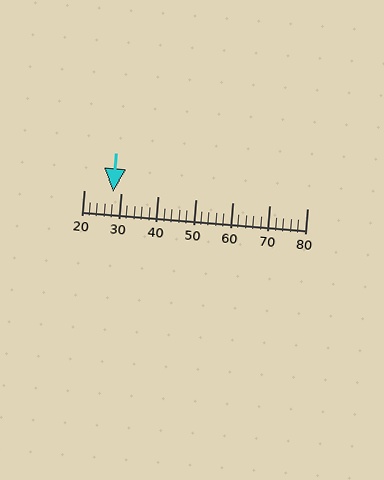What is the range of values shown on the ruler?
The ruler shows values from 20 to 80.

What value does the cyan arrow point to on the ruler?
The cyan arrow points to approximately 28.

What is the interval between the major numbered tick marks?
The major tick marks are spaced 10 units apart.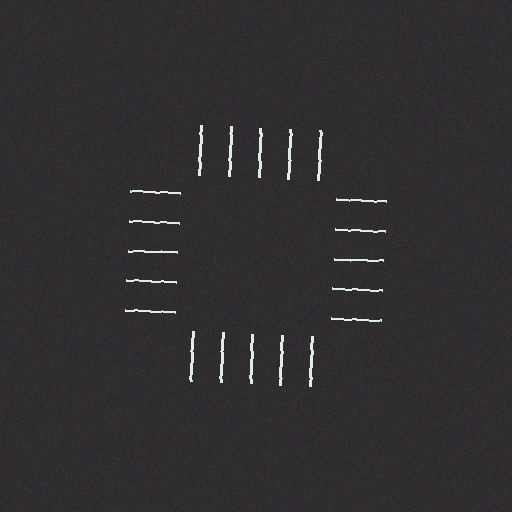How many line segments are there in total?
20 — 5 along each of the 4 edges.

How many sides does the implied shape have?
4 sides — the line-ends trace a square.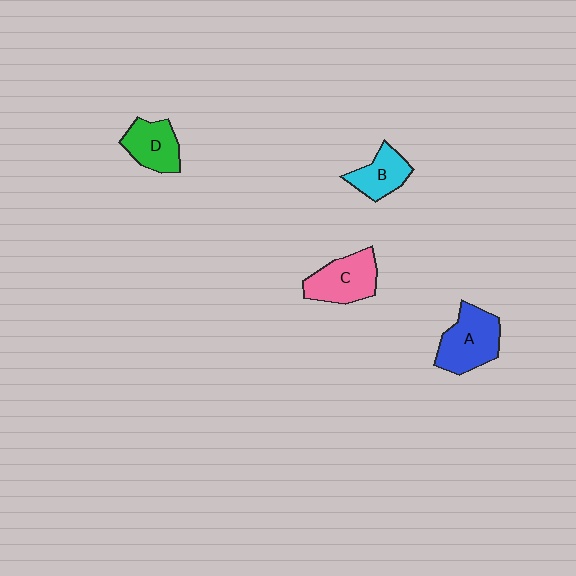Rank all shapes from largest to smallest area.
From largest to smallest: A (blue), C (pink), D (green), B (cyan).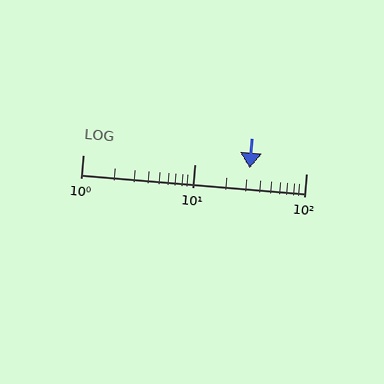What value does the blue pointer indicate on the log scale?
The pointer indicates approximately 31.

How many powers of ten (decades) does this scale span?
The scale spans 2 decades, from 1 to 100.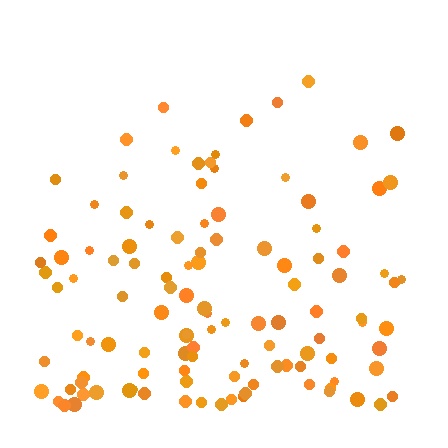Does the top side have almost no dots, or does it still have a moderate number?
Still a moderate number, just noticeably fewer than the bottom.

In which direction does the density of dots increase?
From top to bottom, with the bottom side densest.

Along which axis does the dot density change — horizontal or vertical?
Vertical.